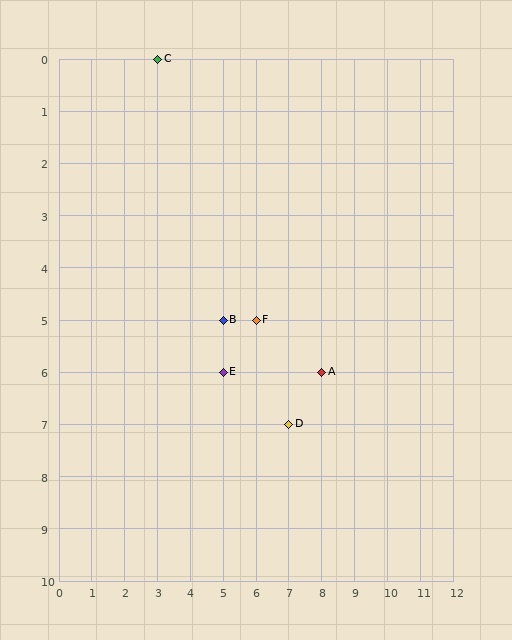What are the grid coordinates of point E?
Point E is at grid coordinates (5, 6).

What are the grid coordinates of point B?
Point B is at grid coordinates (5, 5).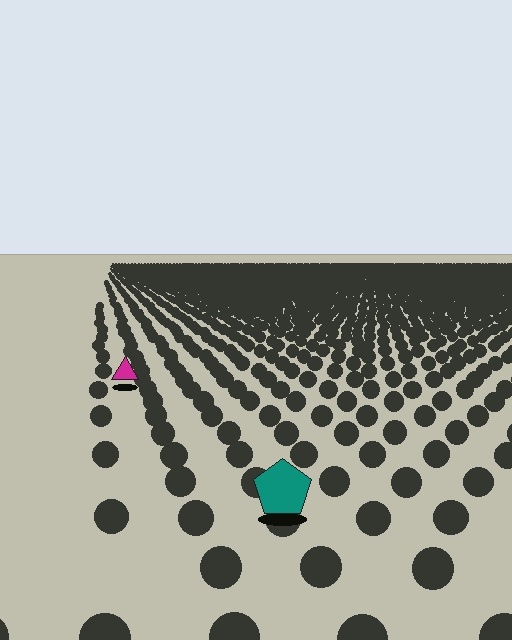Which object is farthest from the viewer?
The magenta triangle is farthest from the viewer. It appears smaller and the ground texture around it is denser.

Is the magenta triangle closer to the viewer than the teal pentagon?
No. The teal pentagon is closer — you can tell from the texture gradient: the ground texture is coarser near it.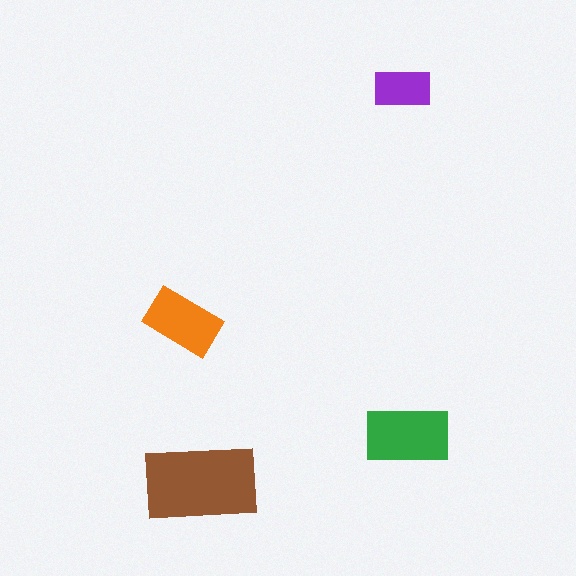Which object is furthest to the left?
The orange rectangle is leftmost.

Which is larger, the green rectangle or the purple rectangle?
The green one.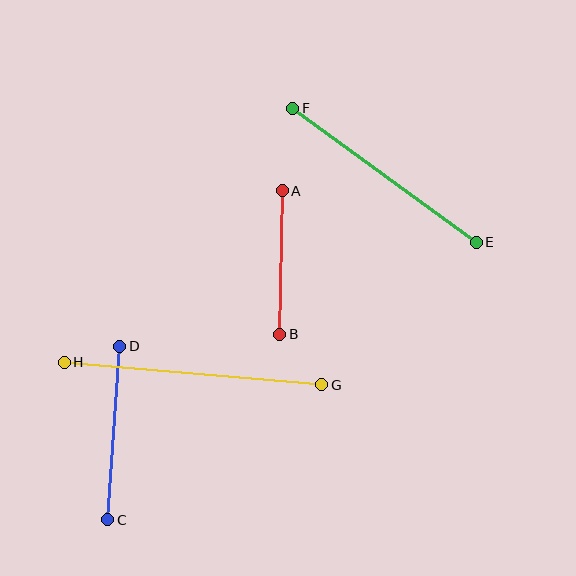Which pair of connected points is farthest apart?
Points G and H are farthest apart.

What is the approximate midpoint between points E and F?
The midpoint is at approximately (384, 175) pixels.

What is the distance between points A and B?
The distance is approximately 143 pixels.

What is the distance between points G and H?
The distance is approximately 259 pixels.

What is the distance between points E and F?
The distance is approximately 227 pixels.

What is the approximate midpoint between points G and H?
The midpoint is at approximately (193, 374) pixels.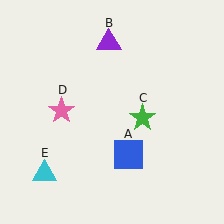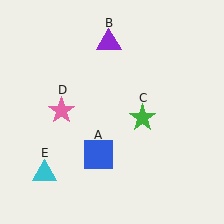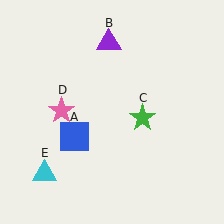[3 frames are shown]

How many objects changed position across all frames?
1 object changed position: blue square (object A).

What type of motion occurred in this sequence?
The blue square (object A) rotated clockwise around the center of the scene.